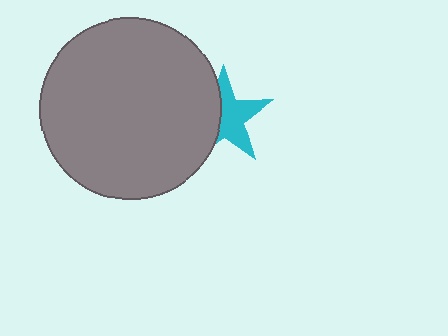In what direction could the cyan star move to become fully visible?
The cyan star could move right. That would shift it out from behind the gray circle entirely.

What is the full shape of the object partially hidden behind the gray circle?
The partially hidden object is a cyan star.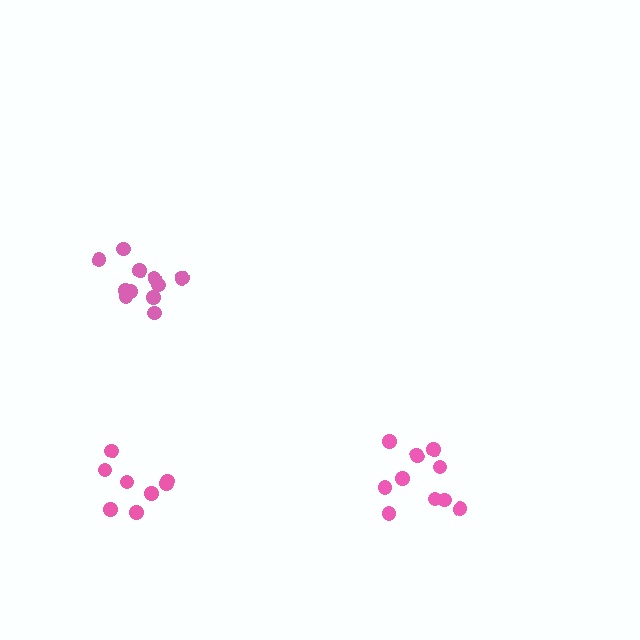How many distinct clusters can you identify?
There are 3 distinct clusters.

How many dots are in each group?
Group 1: 11 dots, Group 2: 10 dots, Group 3: 8 dots (29 total).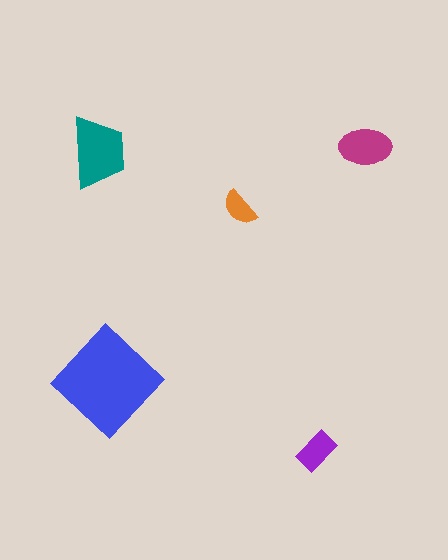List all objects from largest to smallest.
The blue diamond, the teal trapezoid, the magenta ellipse, the purple rectangle, the orange semicircle.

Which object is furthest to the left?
The teal trapezoid is leftmost.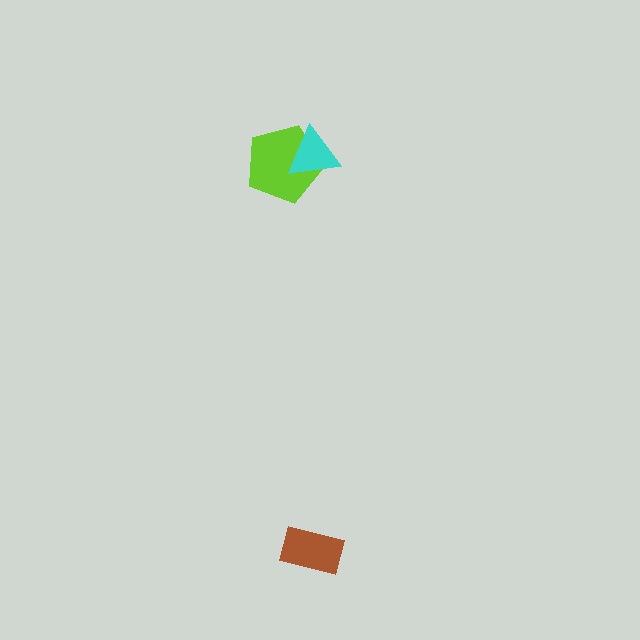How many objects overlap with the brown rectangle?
0 objects overlap with the brown rectangle.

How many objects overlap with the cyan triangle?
1 object overlaps with the cyan triangle.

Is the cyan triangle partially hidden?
No, no other shape covers it.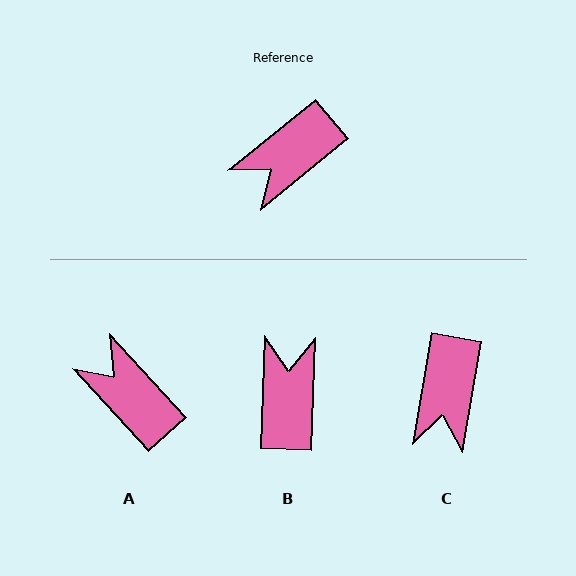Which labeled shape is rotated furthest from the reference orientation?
B, about 131 degrees away.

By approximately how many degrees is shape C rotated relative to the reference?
Approximately 41 degrees counter-clockwise.